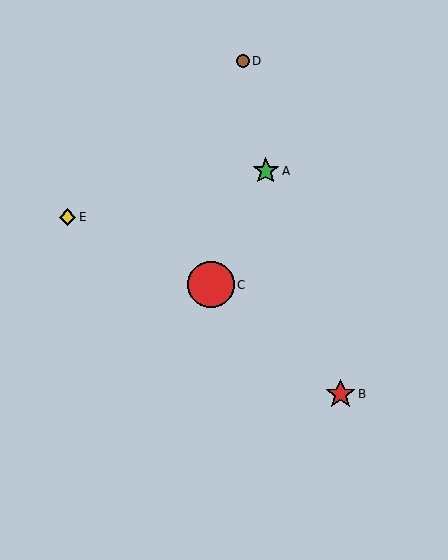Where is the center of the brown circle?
The center of the brown circle is at (243, 61).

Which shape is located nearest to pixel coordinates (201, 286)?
The red circle (labeled C) at (211, 285) is nearest to that location.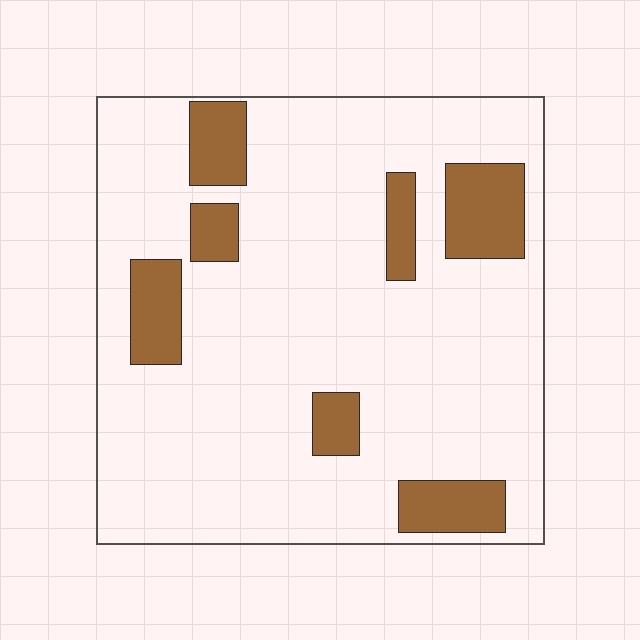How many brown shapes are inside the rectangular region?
7.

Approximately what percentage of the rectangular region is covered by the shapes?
Approximately 15%.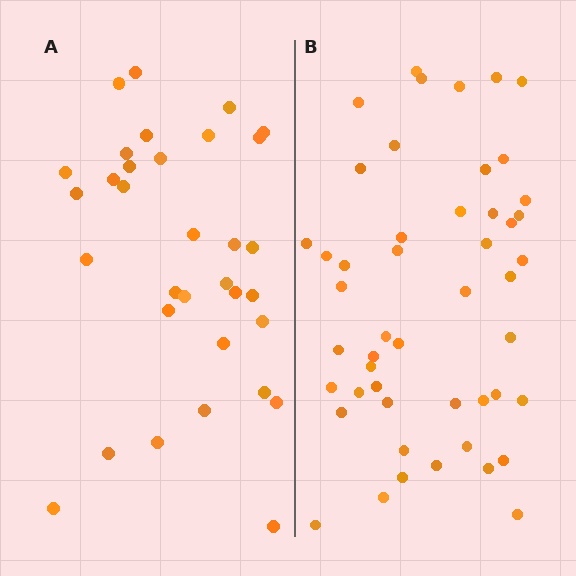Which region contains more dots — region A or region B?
Region B (the right region) has more dots.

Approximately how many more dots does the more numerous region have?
Region B has approximately 15 more dots than region A.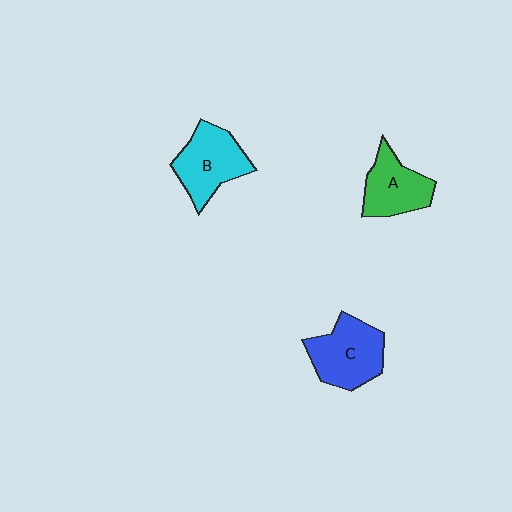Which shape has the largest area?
Shape C (blue).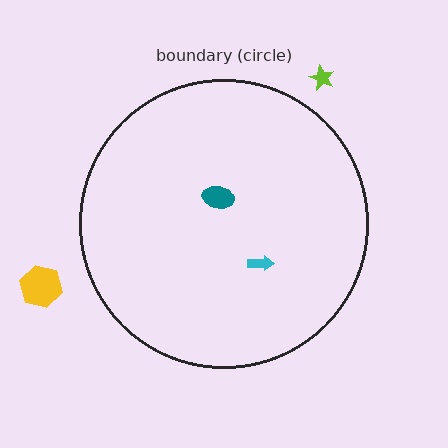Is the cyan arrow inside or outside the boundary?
Inside.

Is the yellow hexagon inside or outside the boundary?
Outside.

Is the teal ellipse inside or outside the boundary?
Inside.